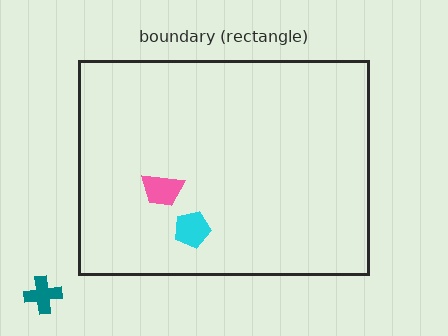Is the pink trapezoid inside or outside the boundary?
Inside.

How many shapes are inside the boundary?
2 inside, 1 outside.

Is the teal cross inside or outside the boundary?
Outside.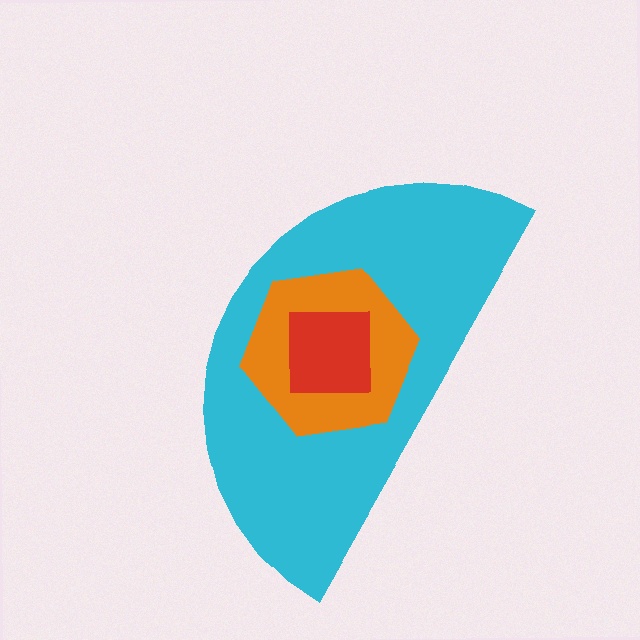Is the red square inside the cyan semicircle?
Yes.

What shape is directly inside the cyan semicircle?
The orange hexagon.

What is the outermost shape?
The cyan semicircle.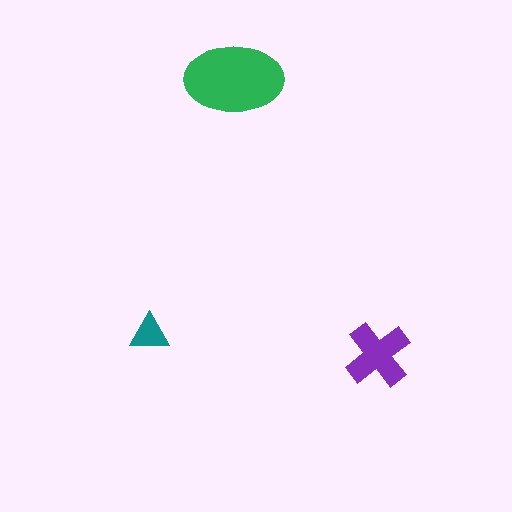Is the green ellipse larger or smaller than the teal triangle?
Larger.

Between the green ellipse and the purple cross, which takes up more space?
The green ellipse.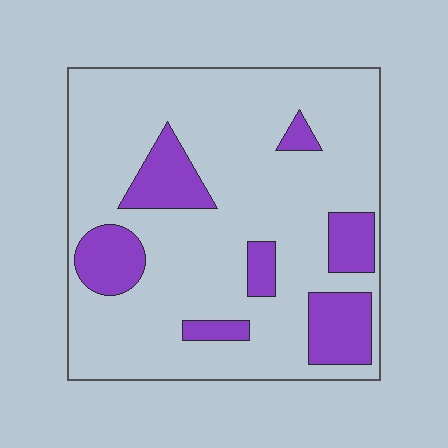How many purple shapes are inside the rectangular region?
7.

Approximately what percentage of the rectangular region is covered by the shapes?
Approximately 20%.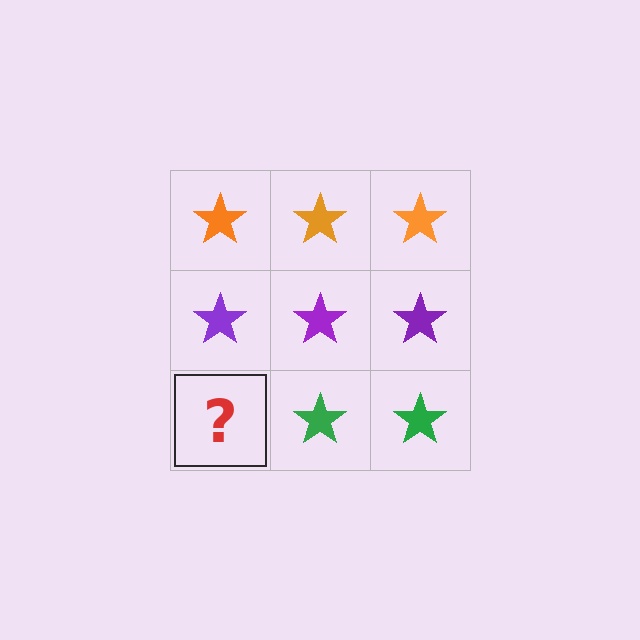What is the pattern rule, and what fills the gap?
The rule is that each row has a consistent color. The gap should be filled with a green star.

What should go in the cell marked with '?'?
The missing cell should contain a green star.